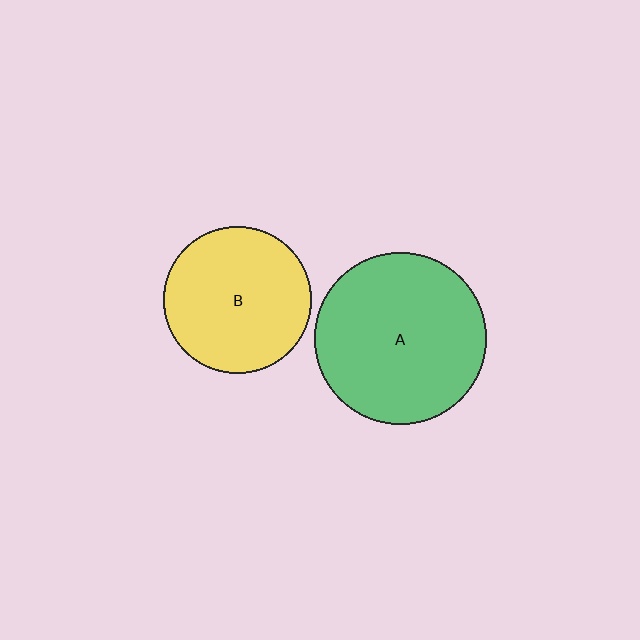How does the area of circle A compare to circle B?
Approximately 1.4 times.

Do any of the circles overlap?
No, none of the circles overlap.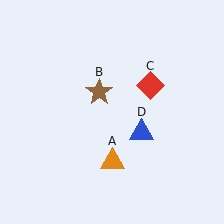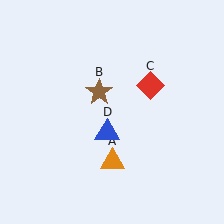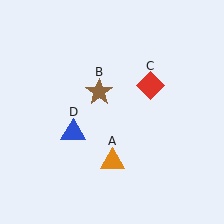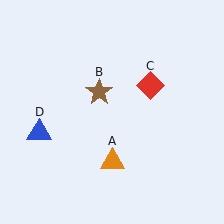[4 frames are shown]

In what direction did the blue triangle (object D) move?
The blue triangle (object D) moved left.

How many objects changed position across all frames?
1 object changed position: blue triangle (object D).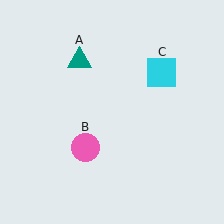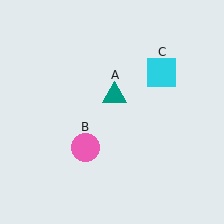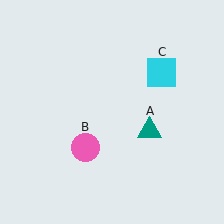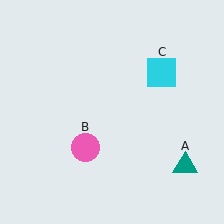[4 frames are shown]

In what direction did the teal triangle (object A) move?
The teal triangle (object A) moved down and to the right.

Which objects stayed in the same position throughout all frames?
Pink circle (object B) and cyan square (object C) remained stationary.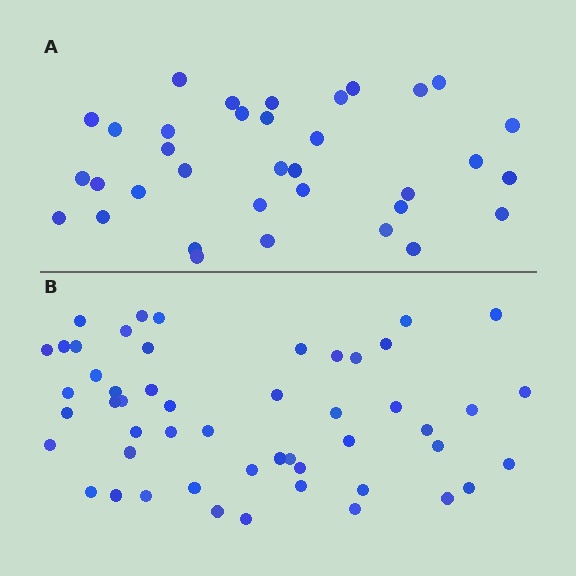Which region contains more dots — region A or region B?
Region B (the bottom region) has more dots.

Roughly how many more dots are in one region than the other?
Region B has approximately 15 more dots than region A.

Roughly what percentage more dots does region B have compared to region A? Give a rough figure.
About 45% more.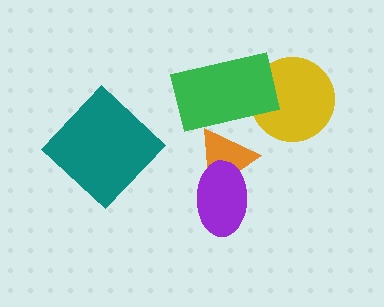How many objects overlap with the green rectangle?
2 objects overlap with the green rectangle.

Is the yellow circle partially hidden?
Yes, it is partially covered by another shape.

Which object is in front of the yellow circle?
The green rectangle is in front of the yellow circle.